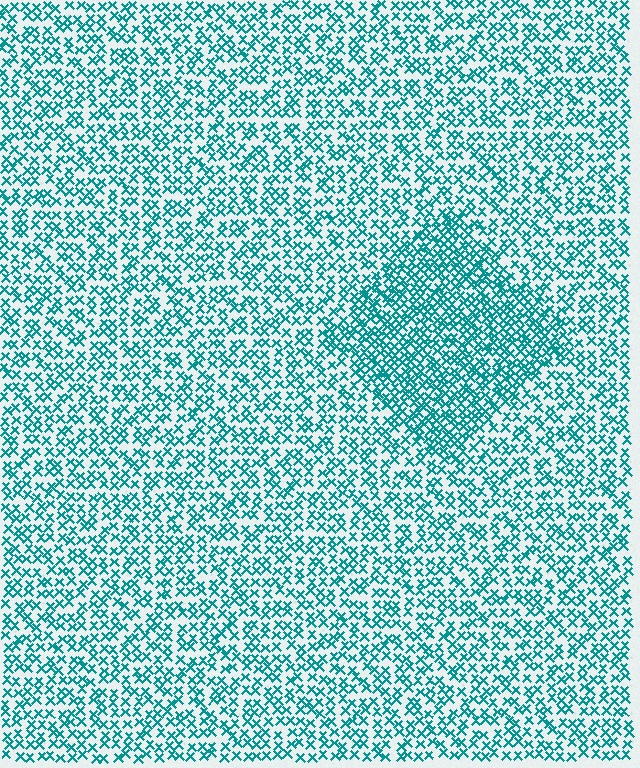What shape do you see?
I see a diamond.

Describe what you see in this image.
The image contains small teal elements arranged at two different densities. A diamond-shaped region is visible where the elements are more densely packed than the surrounding area.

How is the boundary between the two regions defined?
The boundary is defined by a change in element density (approximately 1.7x ratio). All elements are the same color, size, and shape.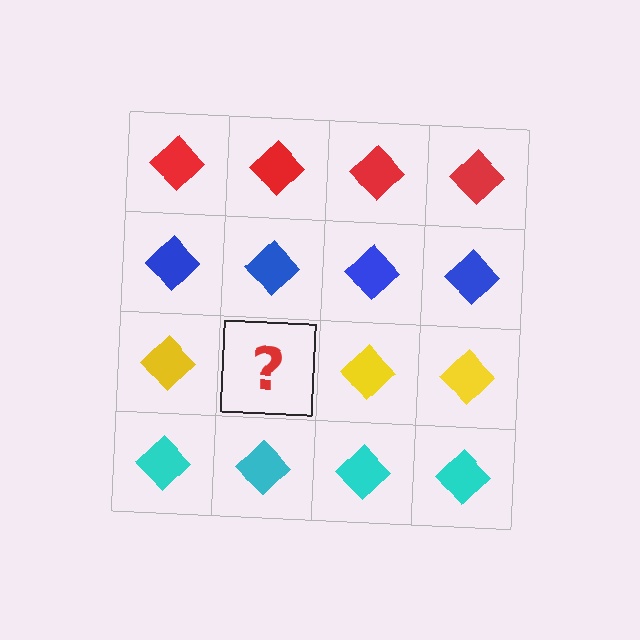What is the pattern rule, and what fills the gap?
The rule is that each row has a consistent color. The gap should be filled with a yellow diamond.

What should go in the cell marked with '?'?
The missing cell should contain a yellow diamond.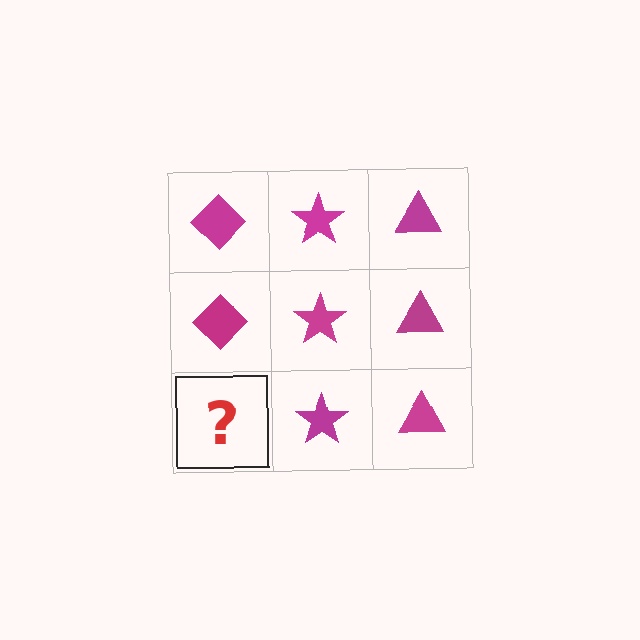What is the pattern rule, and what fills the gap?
The rule is that each column has a consistent shape. The gap should be filled with a magenta diamond.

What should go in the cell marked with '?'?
The missing cell should contain a magenta diamond.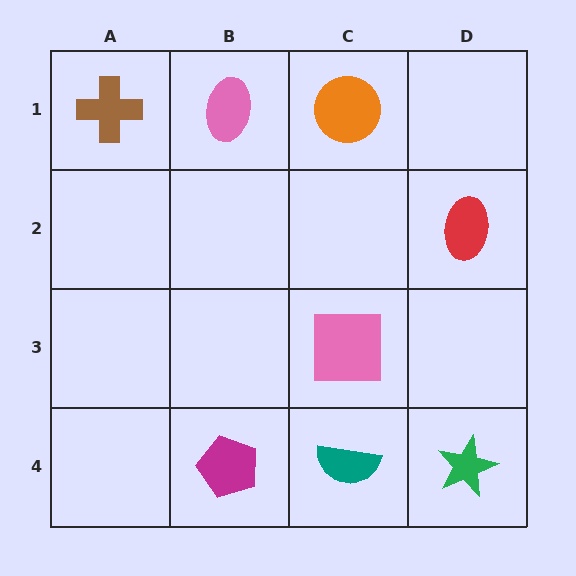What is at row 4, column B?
A magenta pentagon.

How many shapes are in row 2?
1 shape.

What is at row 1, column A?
A brown cross.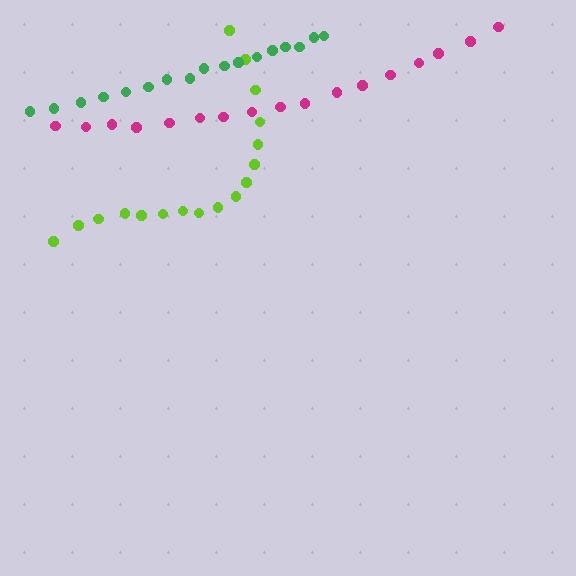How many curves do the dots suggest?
There are 3 distinct paths.